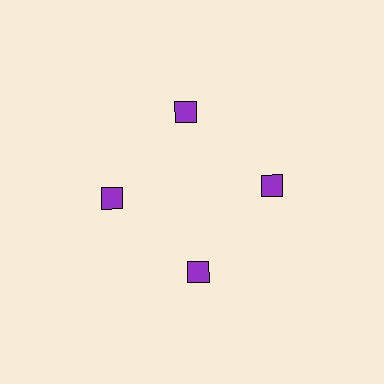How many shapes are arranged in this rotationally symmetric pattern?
There are 4 shapes, arranged in 4 groups of 1.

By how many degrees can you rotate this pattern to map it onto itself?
The pattern maps onto itself every 90 degrees of rotation.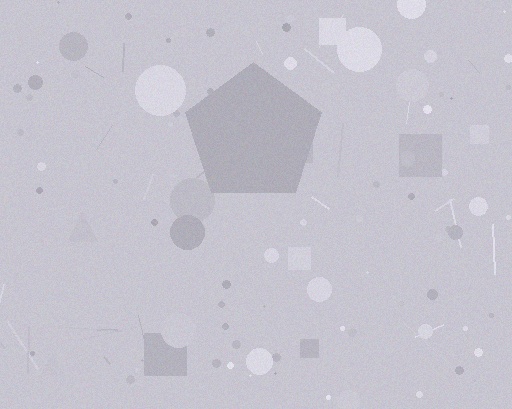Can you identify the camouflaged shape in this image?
The camouflaged shape is a pentagon.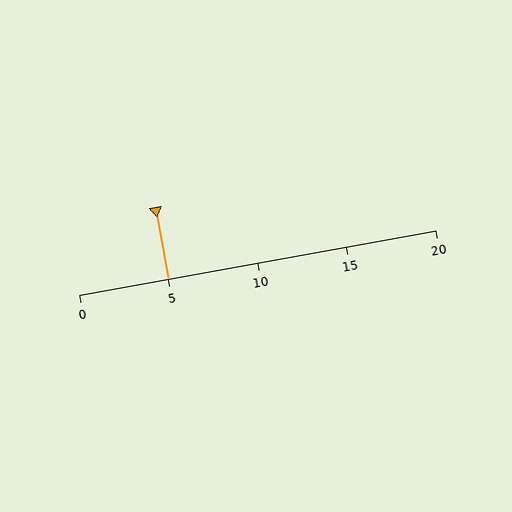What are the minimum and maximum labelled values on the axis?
The axis runs from 0 to 20.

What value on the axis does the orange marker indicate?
The marker indicates approximately 5.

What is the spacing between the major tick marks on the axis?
The major ticks are spaced 5 apart.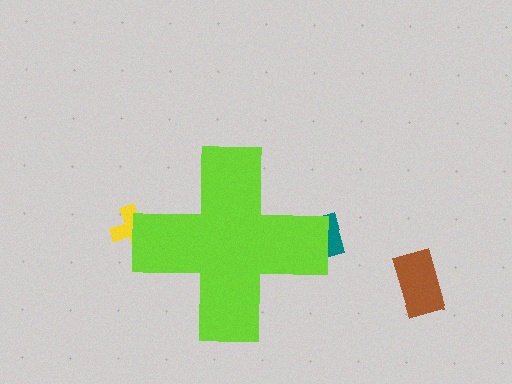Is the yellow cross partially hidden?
Yes, the yellow cross is partially hidden behind the lime cross.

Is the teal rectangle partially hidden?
Yes, the teal rectangle is partially hidden behind the lime cross.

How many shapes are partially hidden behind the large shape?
2 shapes are partially hidden.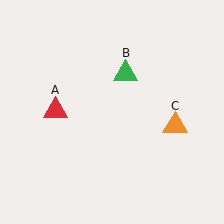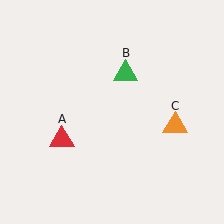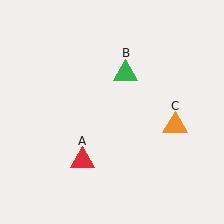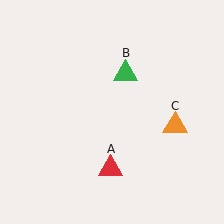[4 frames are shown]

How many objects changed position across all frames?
1 object changed position: red triangle (object A).